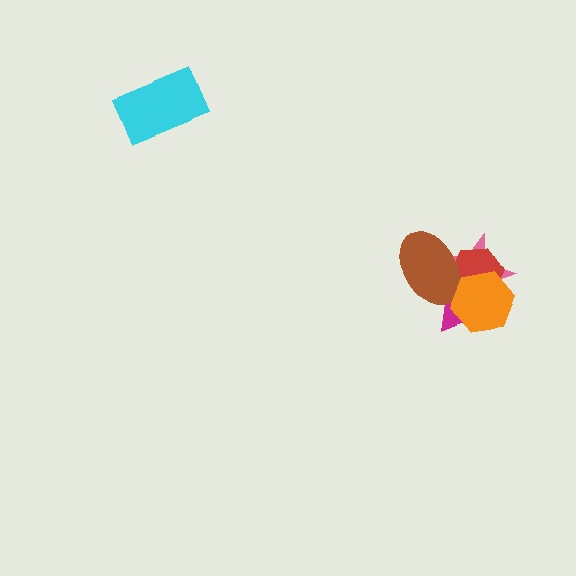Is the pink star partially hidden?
Yes, it is partially covered by another shape.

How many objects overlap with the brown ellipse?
4 objects overlap with the brown ellipse.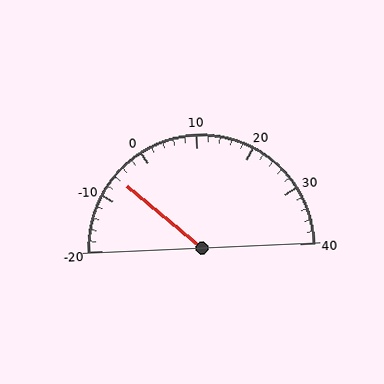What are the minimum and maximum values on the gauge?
The gauge ranges from -20 to 40.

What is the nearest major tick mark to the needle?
The nearest major tick mark is -10.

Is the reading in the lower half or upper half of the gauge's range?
The reading is in the lower half of the range (-20 to 40).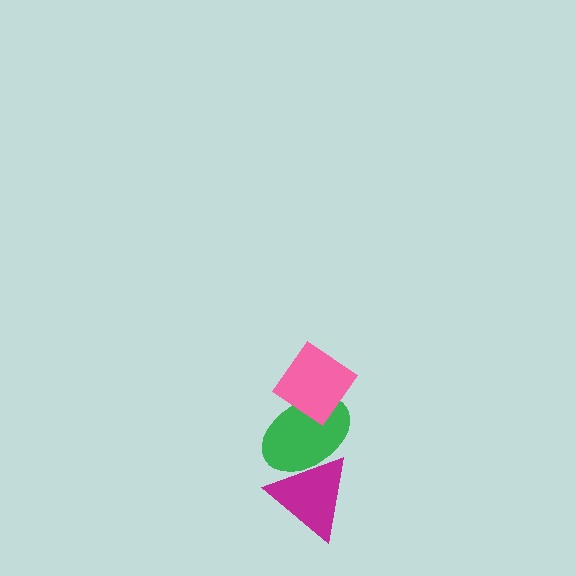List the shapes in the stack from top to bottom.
From top to bottom: the pink diamond, the green ellipse, the magenta triangle.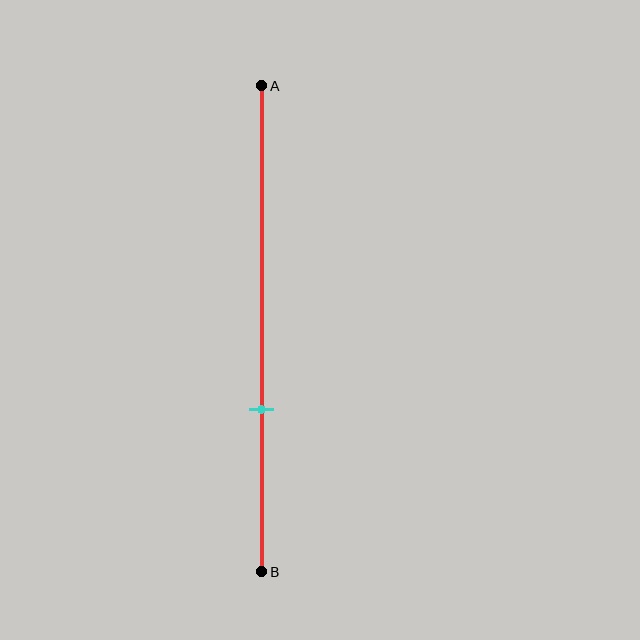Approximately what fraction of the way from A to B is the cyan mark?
The cyan mark is approximately 65% of the way from A to B.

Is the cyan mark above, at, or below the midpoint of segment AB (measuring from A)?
The cyan mark is below the midpoint of segment AB.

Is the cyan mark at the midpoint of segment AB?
No, the mark is at about 65% from A, not at the 50% midpoint.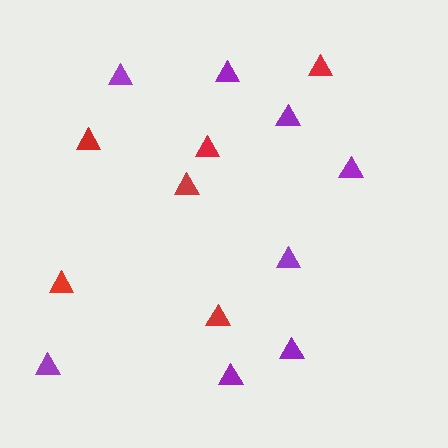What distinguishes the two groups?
There are 2 groups: one group of red triangles (6) and one group of purple triangles (8).